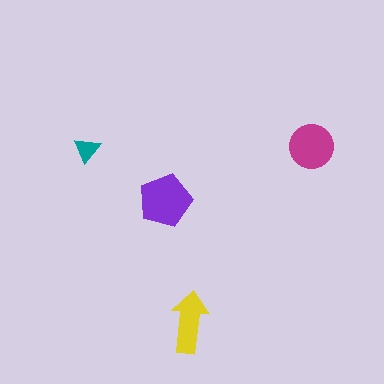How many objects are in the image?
There are 4 objects in the image.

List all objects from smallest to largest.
The teal triangle, the yellow arrow, the magenta circle, the purple pentagon.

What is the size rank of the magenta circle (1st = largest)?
2nd.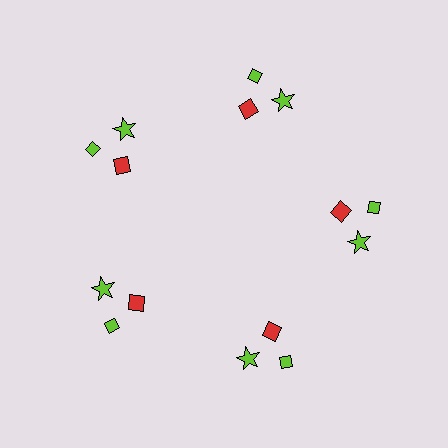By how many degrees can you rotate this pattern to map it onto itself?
The pattern maps onto itself every 72 degrees of rotation.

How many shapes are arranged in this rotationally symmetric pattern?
There are 15 shapes, arranged in 5 groups of 3.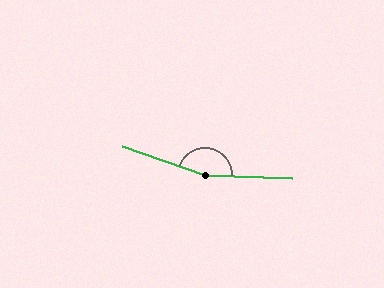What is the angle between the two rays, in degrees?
Approximately 163 degrees.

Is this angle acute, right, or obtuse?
It is obtuse.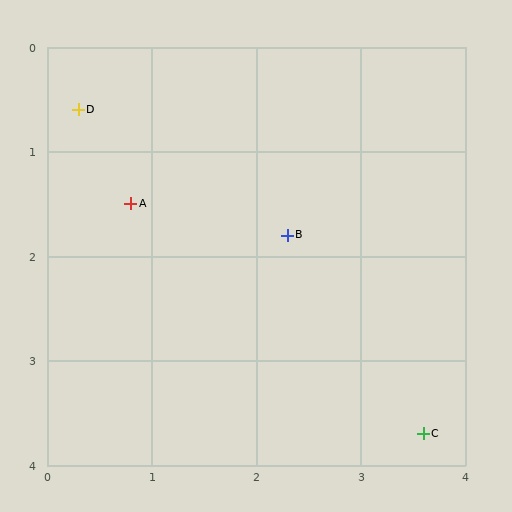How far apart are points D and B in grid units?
Points D and B are about 2.3 grid units apart.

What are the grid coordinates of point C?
Point C is at approximately (3.6, 3.7).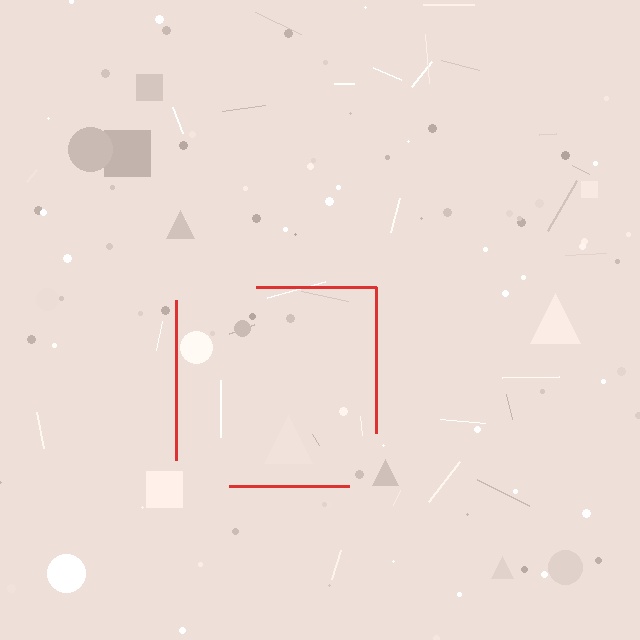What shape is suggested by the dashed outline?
The dashed outline suggests a square.